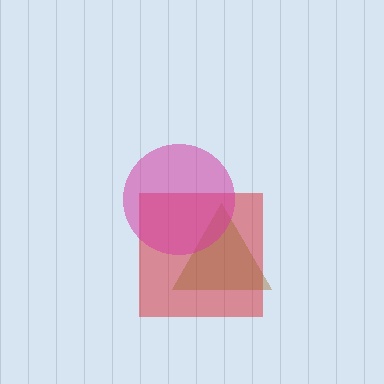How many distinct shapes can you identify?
There are 3 distinct shapes: a red square, a brown triangle, a magenta circle.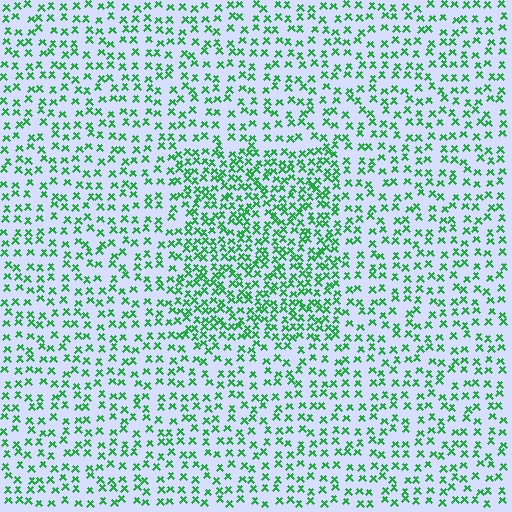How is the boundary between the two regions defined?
The boundary is defined by a change in element density (approximately 1.8x ratio). All elements are the same color, size, and shape.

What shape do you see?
I see a rectangle.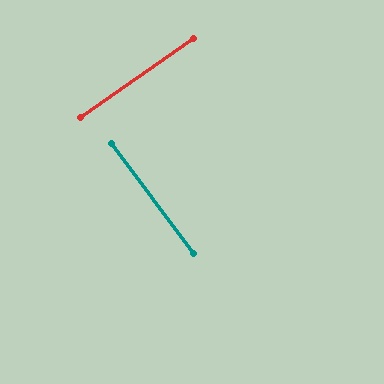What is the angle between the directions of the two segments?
Approximately 88 degrees.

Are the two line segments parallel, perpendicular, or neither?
Perpendicular — they meet at approximately 88°.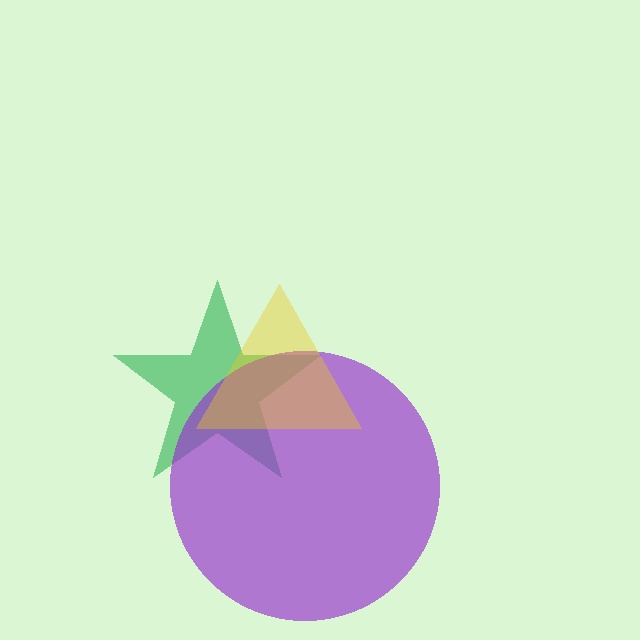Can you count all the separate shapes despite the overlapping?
Yes, there are 3 separate shapes.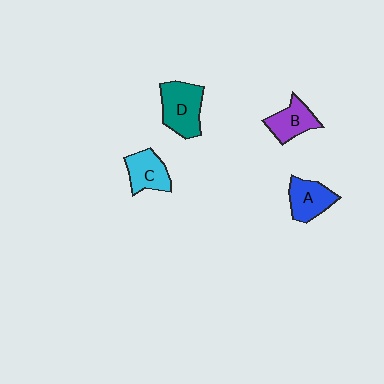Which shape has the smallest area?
Shape B (purple).